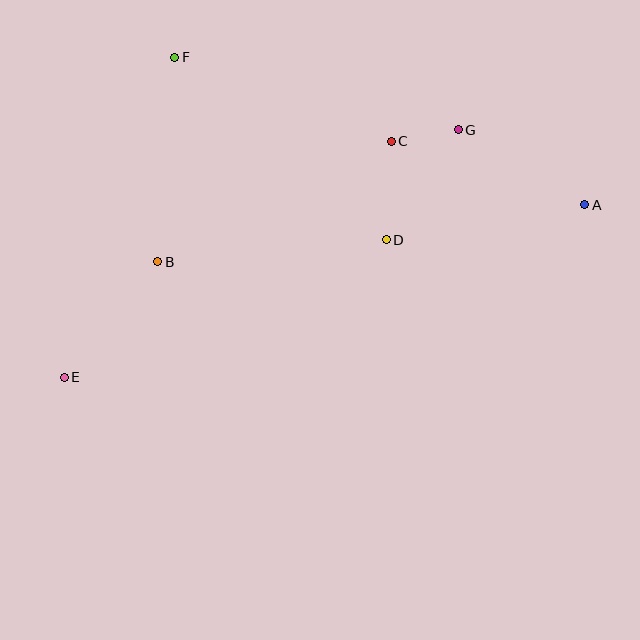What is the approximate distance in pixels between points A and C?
The distance between A and C is approximately 204 pixels.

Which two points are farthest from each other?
Points A and E are farthest from each other.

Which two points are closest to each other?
Points C and G are closest to each other.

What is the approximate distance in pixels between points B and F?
The distance between B and F is approximately 205 pixels.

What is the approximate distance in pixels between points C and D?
The distance between C and D is approximately 99 pixels.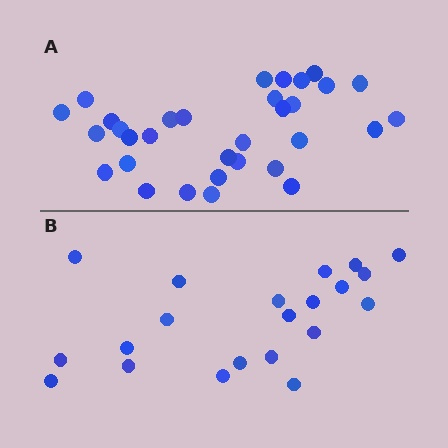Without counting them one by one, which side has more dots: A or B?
Region A (the top region) has more dots.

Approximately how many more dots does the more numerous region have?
Region A has roughly 12 or so more dots than region B.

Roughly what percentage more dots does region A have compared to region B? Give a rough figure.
About 50% more.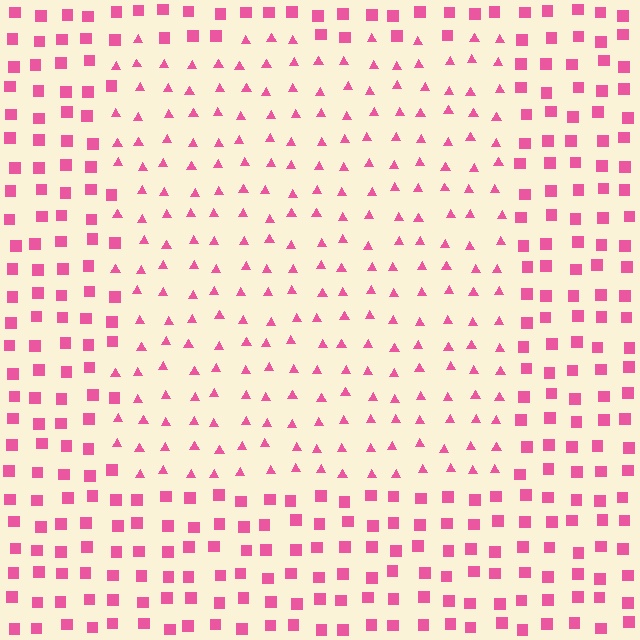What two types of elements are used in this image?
The image uses triangles inside the rectangle region and squares outside it.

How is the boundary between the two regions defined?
The boundary is defined by a change in element shape: triangles inside vs. squares outside. All elements share the same color and spacing.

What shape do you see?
I see a rectangle.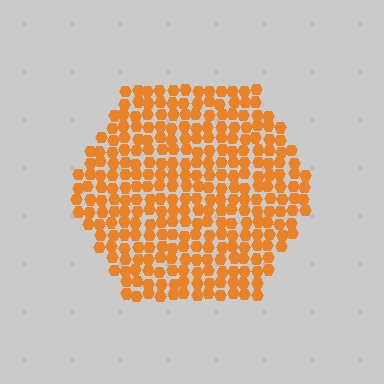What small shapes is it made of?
It is made of small hexagons.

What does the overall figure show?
The overall figure shows a hexagon.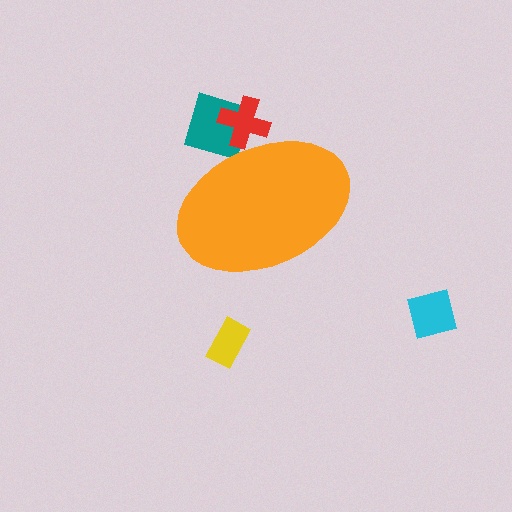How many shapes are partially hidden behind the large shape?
2 shapes are partially hidden.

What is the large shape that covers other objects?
An orange ellipse.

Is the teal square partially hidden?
Yes, the teal square is partially hidden behind the orange ellipse.